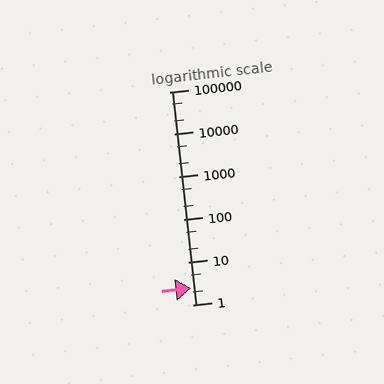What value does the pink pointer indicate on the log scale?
The pointer indicates approximately 2.4.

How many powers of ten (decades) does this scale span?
The scale spans 5 decades, from 1 to 100000.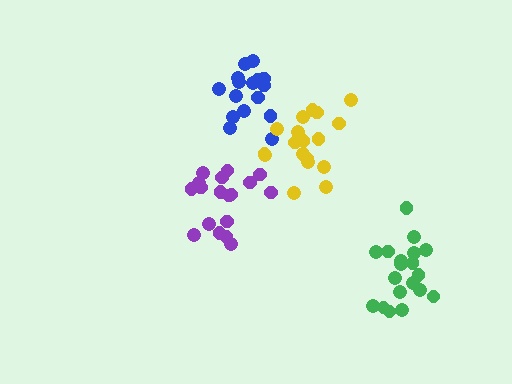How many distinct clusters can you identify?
There are 4 distinct clusters.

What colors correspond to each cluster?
The clusters are colored: purple, blue, yellow, green.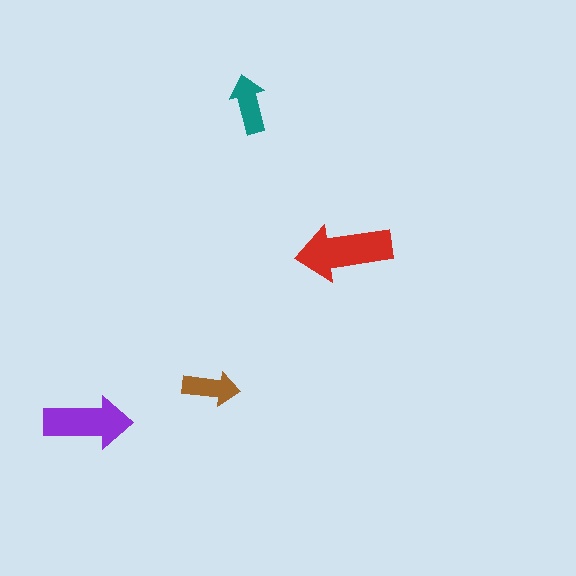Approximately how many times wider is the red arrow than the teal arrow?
About 1.5 times wider.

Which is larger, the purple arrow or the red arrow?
The red one.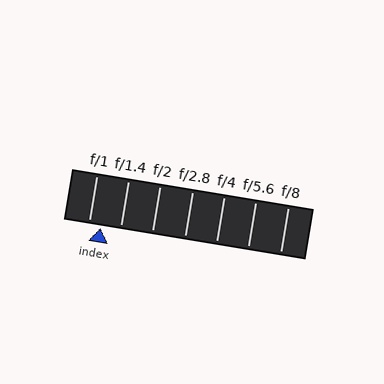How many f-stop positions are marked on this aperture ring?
There are 7 f-stop positions marked.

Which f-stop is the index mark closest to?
The index mark is closest to f/1.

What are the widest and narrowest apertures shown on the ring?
The widest aperture shown is f/1 and the narrowest is f/8.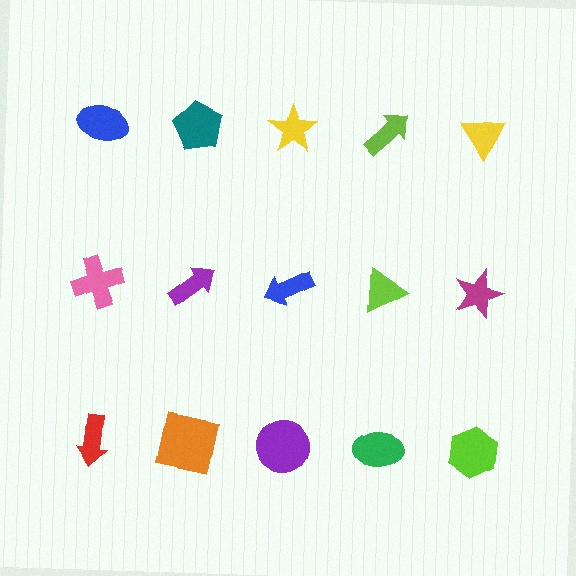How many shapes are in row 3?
5 shapes.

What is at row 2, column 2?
A purple arrow.